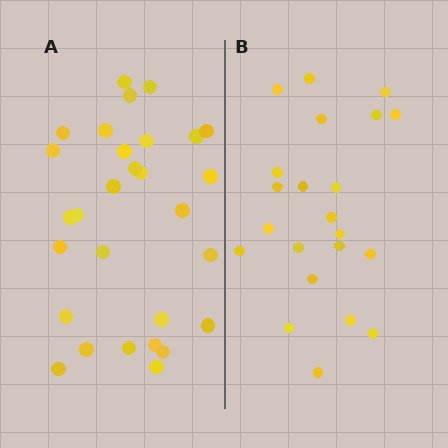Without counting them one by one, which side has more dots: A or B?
Region A (the left region) has more dots.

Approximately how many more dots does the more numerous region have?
Region A has roughly 8 or so more dots than region B.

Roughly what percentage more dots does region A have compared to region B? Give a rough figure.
About 30% more.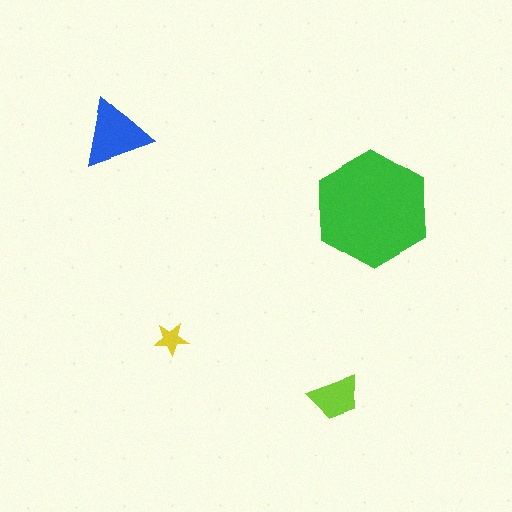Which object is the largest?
The green hexagon.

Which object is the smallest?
The yellow star.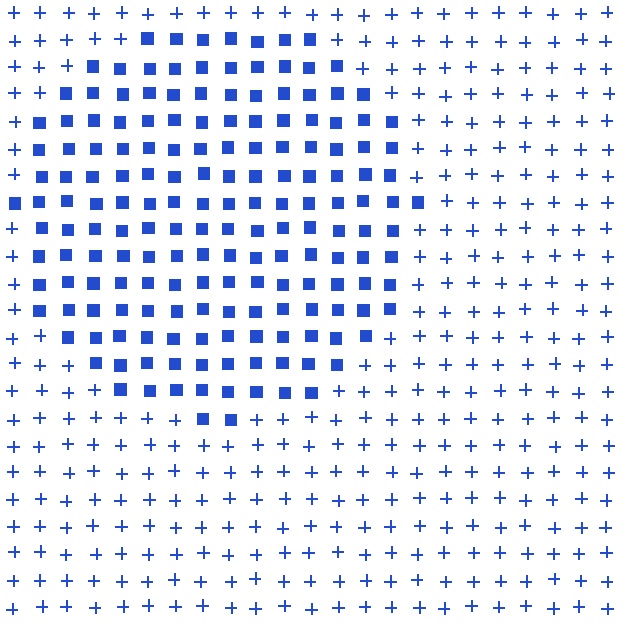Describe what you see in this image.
The image is filled with small blue elements arranged in a uniform grid. A circle-shaped region contains squares, while the surrounding area contains plus signs. The boundary is defined purely by the change in element shape.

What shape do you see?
I see a circle.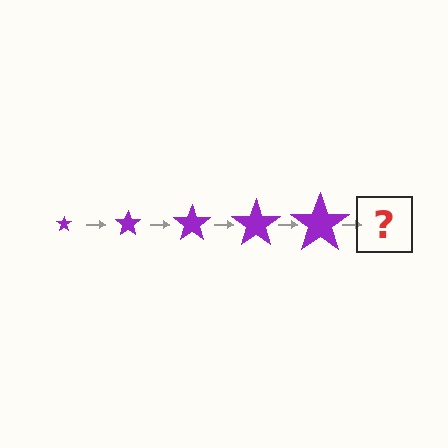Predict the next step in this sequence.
The next step is a purple star, larger than the previous one.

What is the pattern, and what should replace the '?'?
The pattern is that the star gets progressively larger each step. The '?' should be a purple star, larger than the previous one.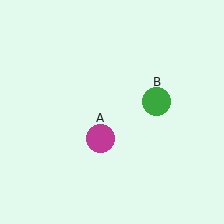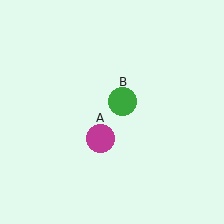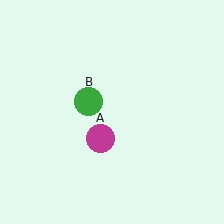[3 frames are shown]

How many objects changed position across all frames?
1 object changed position: green circle (object B).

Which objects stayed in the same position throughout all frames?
Magenta circle (object A) remained stationary.